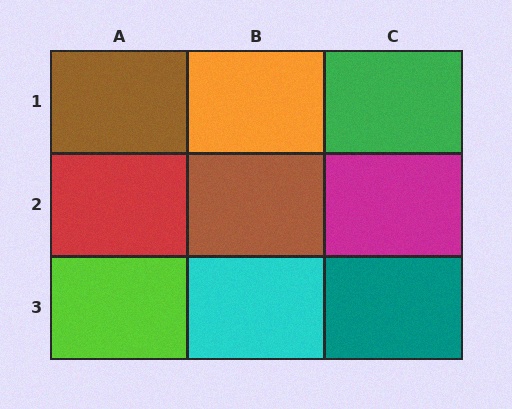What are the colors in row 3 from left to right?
Lime, cyan, teal.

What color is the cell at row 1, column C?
Green.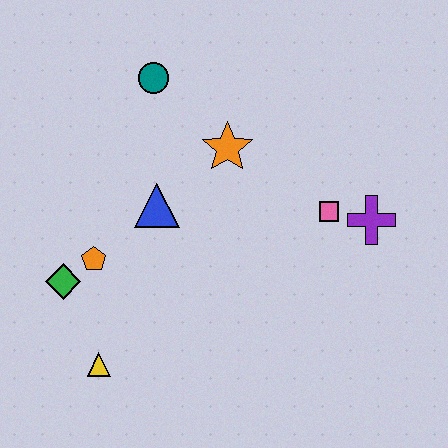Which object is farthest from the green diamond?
The purple cross is farthest from the green diamond.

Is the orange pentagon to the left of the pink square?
Yes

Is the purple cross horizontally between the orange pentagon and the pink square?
No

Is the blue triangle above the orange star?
No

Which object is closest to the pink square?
The purple cross is closest to the pink square.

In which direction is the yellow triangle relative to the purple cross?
The yellow triangle is to the left of the purple cross.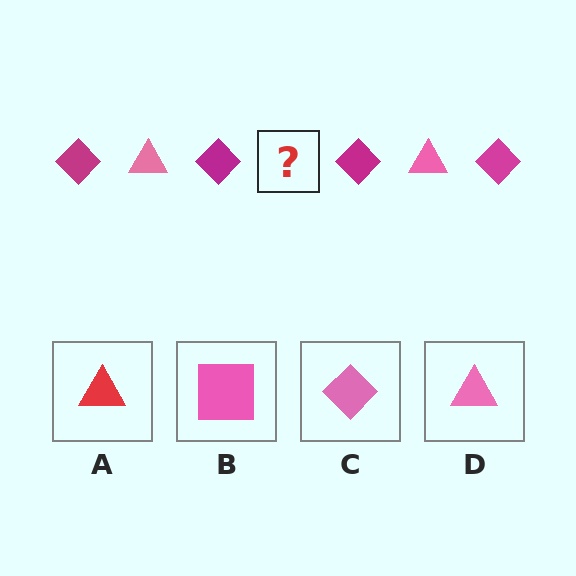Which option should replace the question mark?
Option D.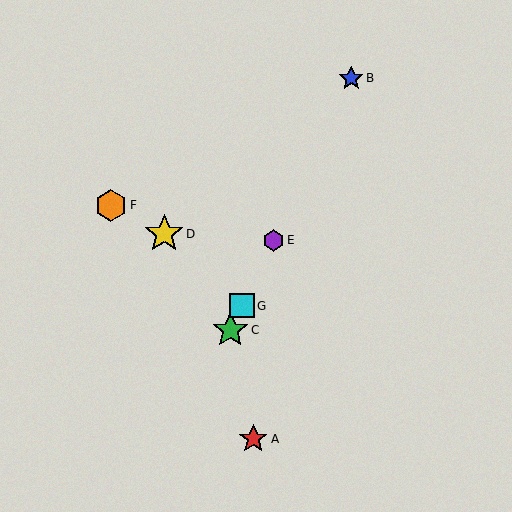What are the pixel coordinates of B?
Object B is at (351, 78).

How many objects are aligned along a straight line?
4 objects (B, C, E, G) are aligned along a straight line.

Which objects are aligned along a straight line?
Objects B, C, E, G are aligned along a straight line.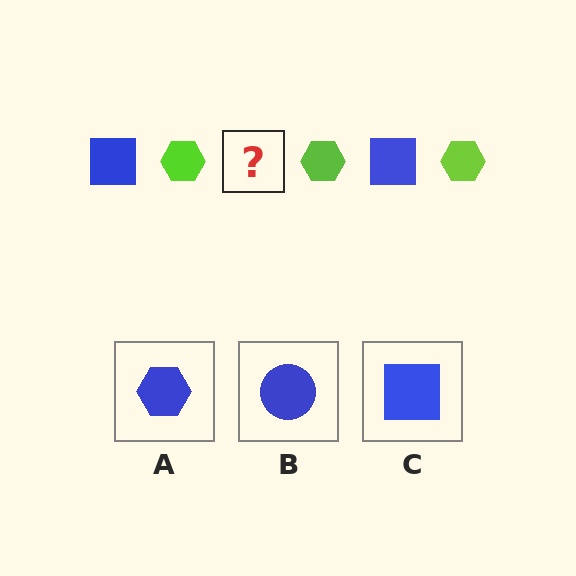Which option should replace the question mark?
Option C.